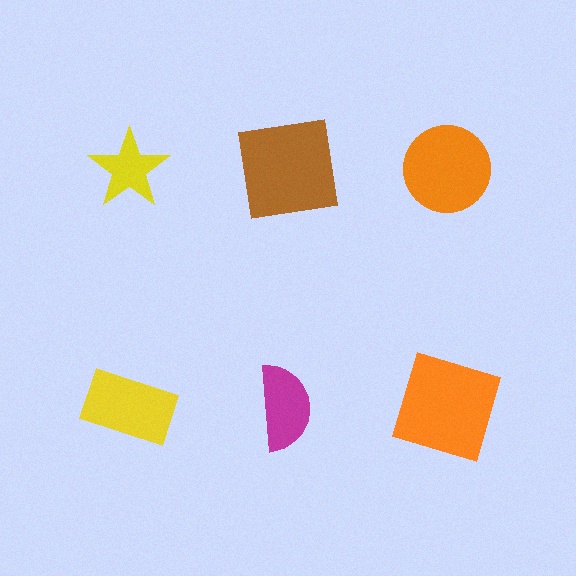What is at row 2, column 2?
A magenta semicircle.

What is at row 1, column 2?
A brown square.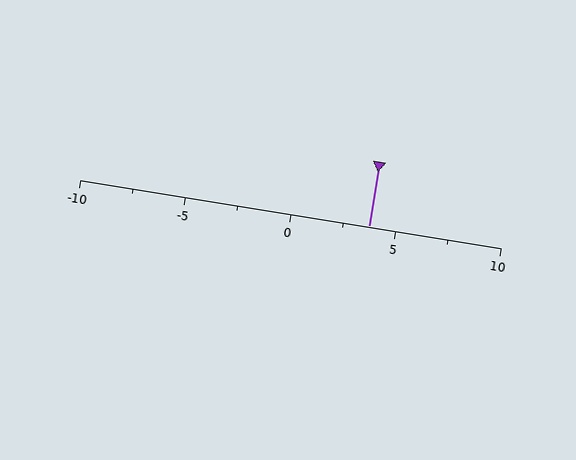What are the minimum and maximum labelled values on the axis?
The axis runs from -10 to 10.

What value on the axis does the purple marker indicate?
The marker indicates approximately 3.8.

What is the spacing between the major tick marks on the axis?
The major ticks are spaced 5 apart.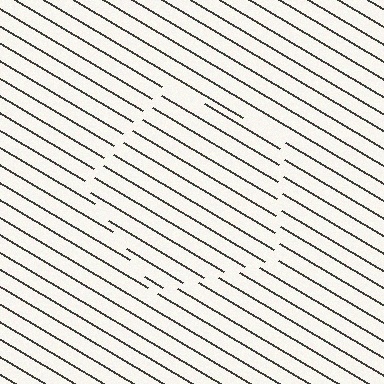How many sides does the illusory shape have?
5 sides — the line-ends trace a pentagon.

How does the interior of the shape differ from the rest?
The interior of the shape contains the same grating, shifted by half a period — the contour is defined by the phase discontinuity where line-ends from the inner and outer gratings abut.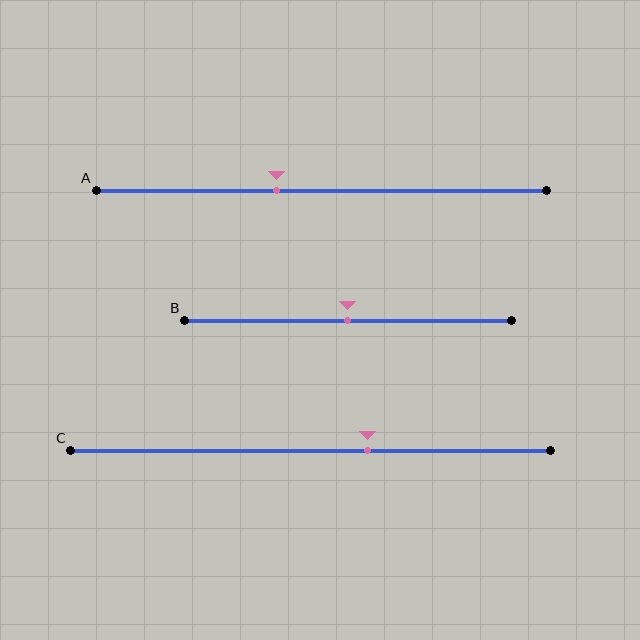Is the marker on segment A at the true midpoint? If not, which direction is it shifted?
No, the marker on segment A is shifted to the left by about 10% of the segment length.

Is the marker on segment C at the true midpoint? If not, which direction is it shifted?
No, the marker on segment C is shifted to the right by about 12% of the segment length.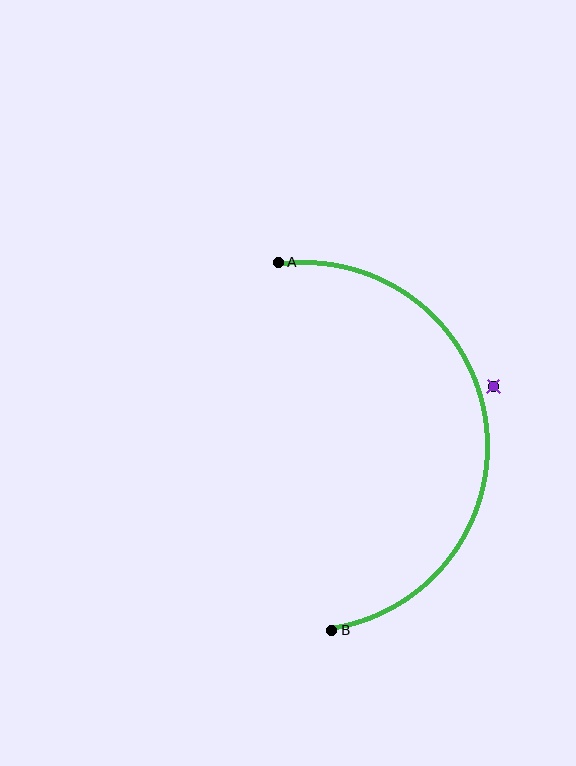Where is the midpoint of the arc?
The arc midpoint is the point on the curve farthest from the straight line joining A and B. It sits to the right of that line.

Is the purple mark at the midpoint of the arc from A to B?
No — the purple mark does not lie on the arc at all. It sits slightly outside the curve.